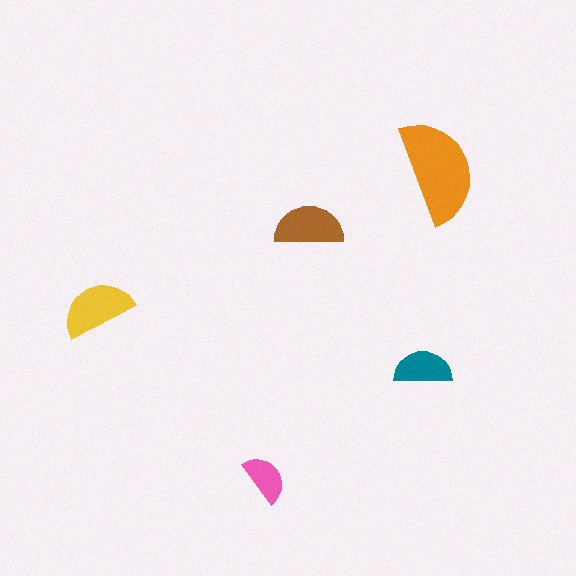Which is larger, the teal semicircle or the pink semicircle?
The teal one.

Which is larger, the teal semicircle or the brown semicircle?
The brown one.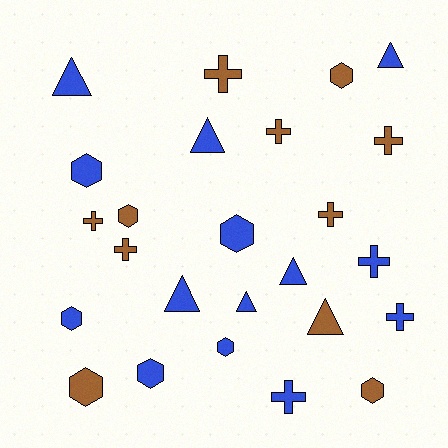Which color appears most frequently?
Blue, with 14 objects.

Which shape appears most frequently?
Cross, with 9 objects.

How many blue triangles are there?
There are 6 blue triangles.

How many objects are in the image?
There are 25 objects.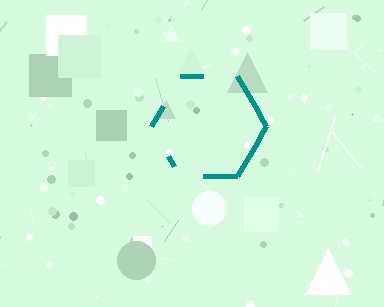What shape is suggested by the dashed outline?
The dashed outline suggests a hexagon.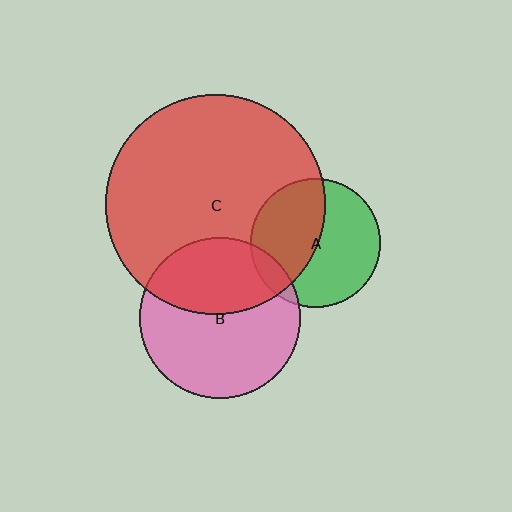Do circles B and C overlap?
Yes.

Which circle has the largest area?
Circle C (red).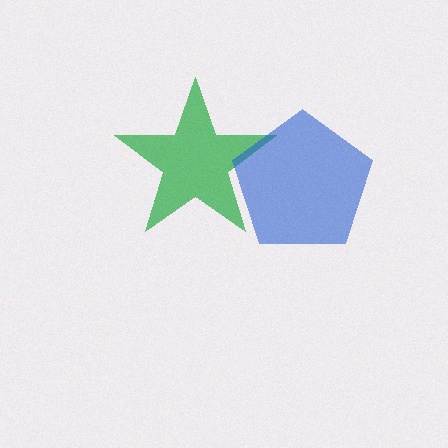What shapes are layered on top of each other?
The layered shapes are: a green star, a blue pentagon.